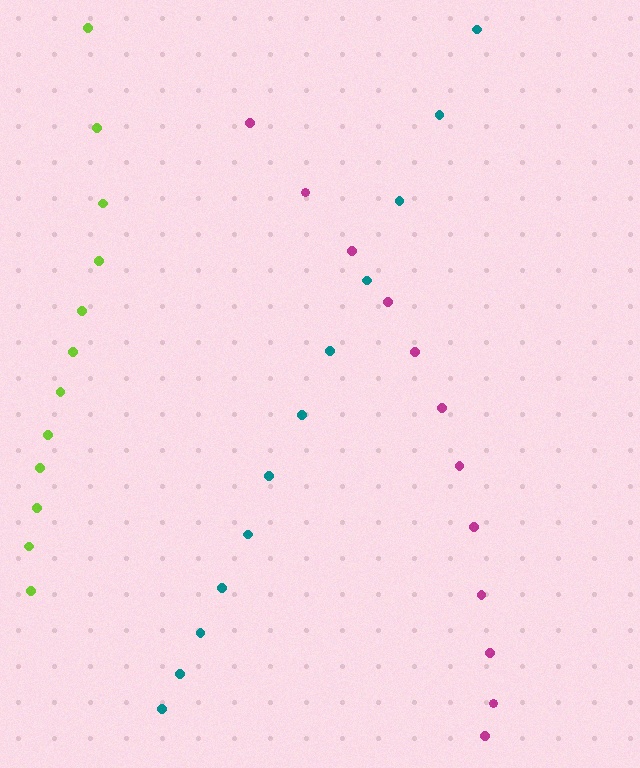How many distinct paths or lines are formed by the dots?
There are 3 distinct paths.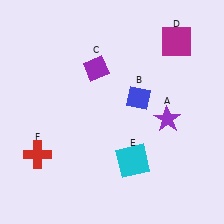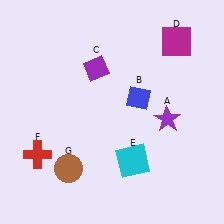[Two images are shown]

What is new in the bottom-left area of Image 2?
A brown circle (G) was added in the bottom-left area of Image 2.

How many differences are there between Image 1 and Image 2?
There is 1 difference between the two images.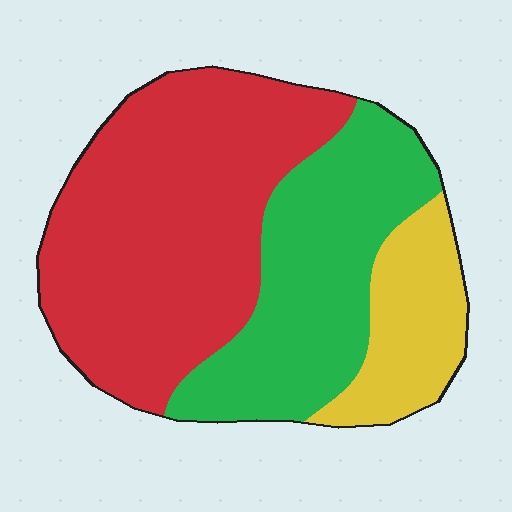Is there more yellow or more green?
Green.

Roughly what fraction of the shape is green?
Green takes up about one third (1/3) of the shape.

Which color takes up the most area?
Red, at roughly 50%.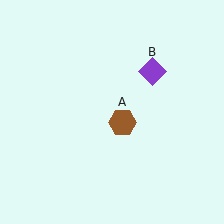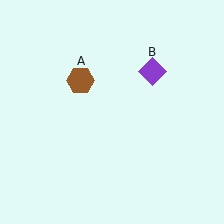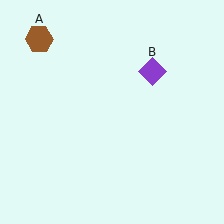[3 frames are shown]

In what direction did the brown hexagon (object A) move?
The brown hexagon (object A) moved up and to the left.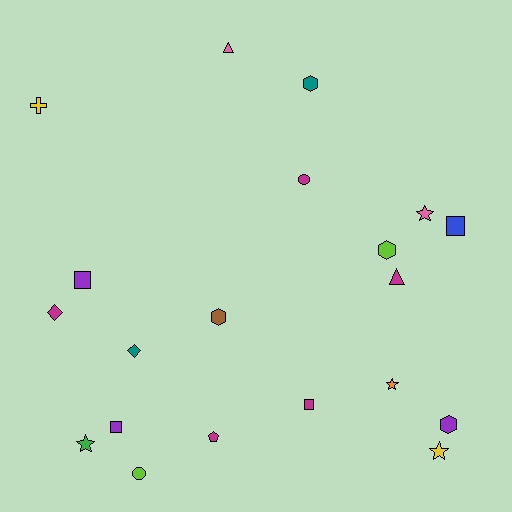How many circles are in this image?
There are 2 circles.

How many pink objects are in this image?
There are 2 pink objects.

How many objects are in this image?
There are 20 objects.